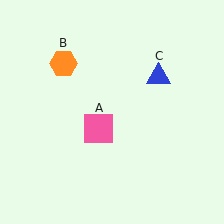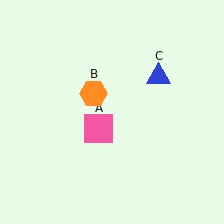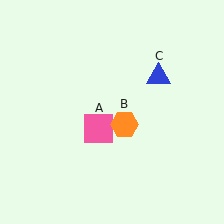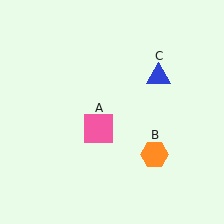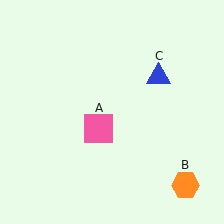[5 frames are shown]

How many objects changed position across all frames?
1 object changed position: orange hexagon (object B).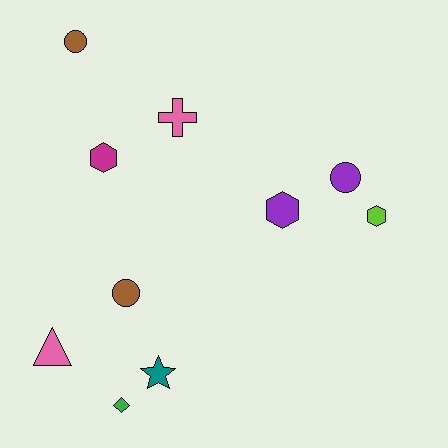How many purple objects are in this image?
There are 2 purple objects.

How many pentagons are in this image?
There are no pentagons.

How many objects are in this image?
There are 10 objects.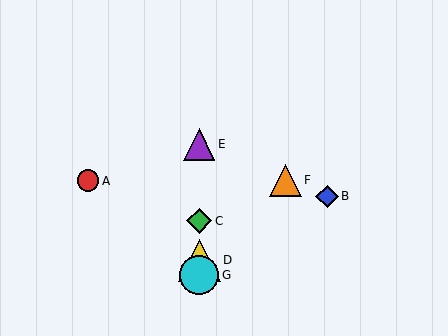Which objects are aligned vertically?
Objects C, D, E, G are aligned vertically.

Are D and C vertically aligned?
Yes, both are at x≈199.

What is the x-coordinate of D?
Object D is at x≈199.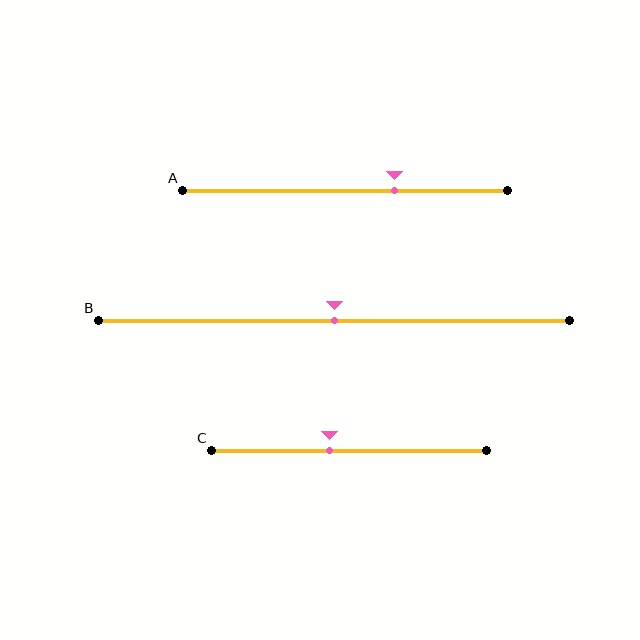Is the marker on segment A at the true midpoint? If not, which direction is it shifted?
No, the marker on segment A is shifted to the right by about 15% of the segment length.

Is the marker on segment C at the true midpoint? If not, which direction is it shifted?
No, the marker on segment C is shifted to the left by about 7% of the segment length.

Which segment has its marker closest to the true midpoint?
Segment B has its marker closest to the true midpoint.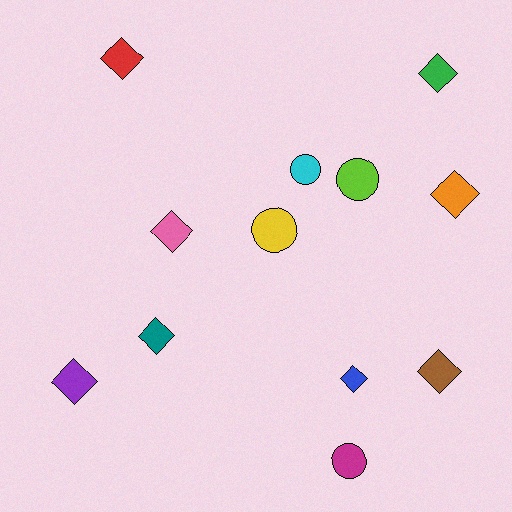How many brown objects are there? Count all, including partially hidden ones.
There is 1 brown object.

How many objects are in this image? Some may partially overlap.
There are 12 objects.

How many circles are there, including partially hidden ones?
There are 4 circles.